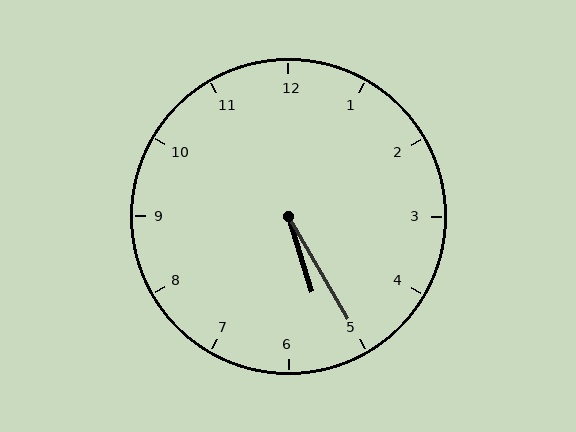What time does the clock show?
5:25.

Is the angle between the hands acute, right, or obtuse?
It is acute.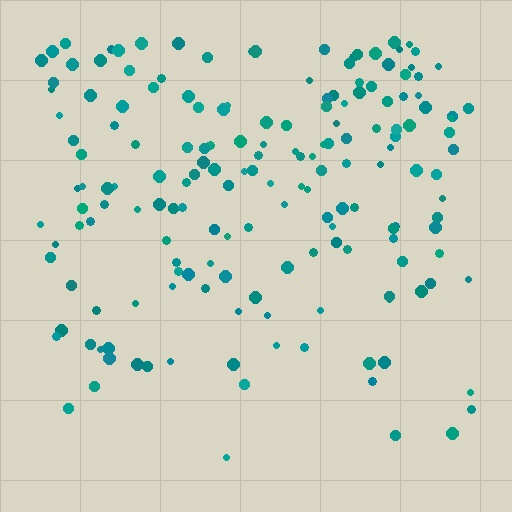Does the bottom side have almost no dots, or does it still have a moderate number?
Still a moderate number, just noticeably fewer than the top.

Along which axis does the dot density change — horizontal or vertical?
Vertical.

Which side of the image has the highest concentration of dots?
The top.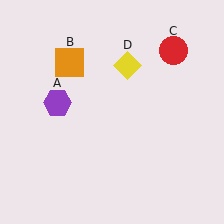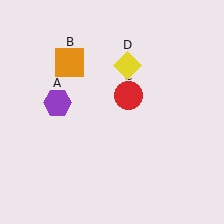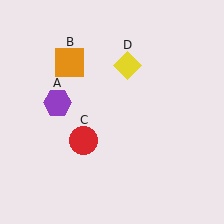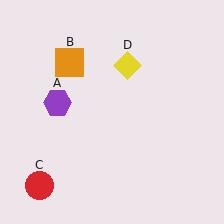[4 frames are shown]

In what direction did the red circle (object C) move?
The red circle (object C) moved down and to the left.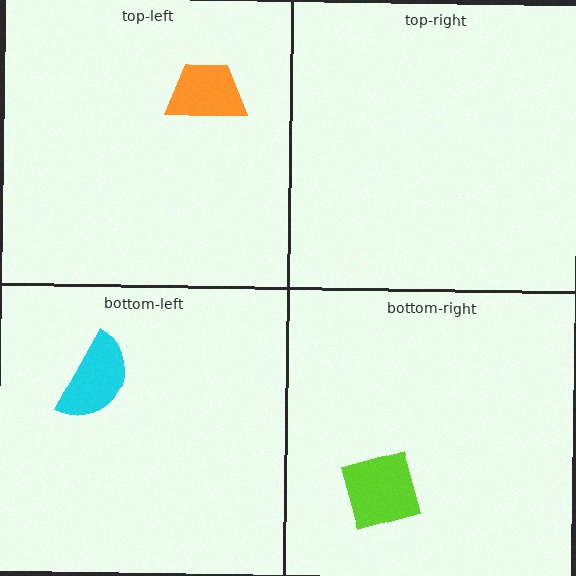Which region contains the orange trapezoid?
The top-left region.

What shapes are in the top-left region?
The orange trapezoid.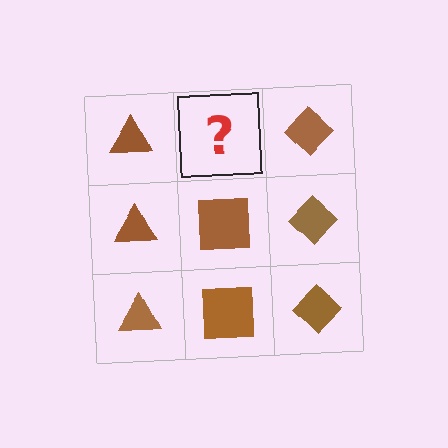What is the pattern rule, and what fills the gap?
The rule is that each column has a consistent shape. The gap should be filled with a brown square.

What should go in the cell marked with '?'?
The missing cell should contain a brown square.